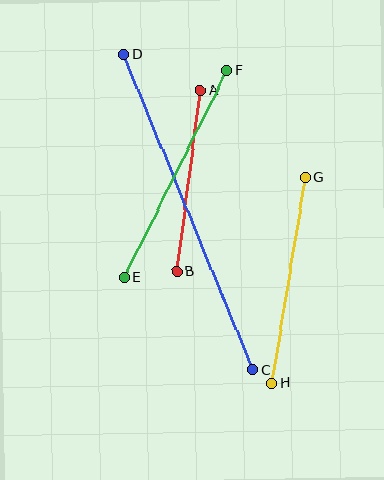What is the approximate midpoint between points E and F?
The midpoint is at approximately (176, 174) pixels.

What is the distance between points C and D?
The distance is approximately 340 pixels.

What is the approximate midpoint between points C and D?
The midpoint is at approximately (188, 212) pixels.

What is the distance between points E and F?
The distance is approximately 231 pixels.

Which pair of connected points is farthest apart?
Points C and D are farthest apart.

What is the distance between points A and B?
The distance is approximately 183 pixels.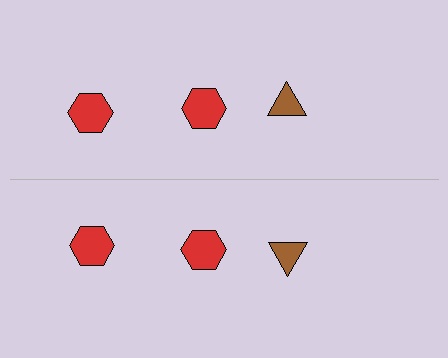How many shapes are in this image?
There are 6 shapes in this image.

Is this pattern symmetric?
Yes, this pattern has bilateral (reflection) symmetry.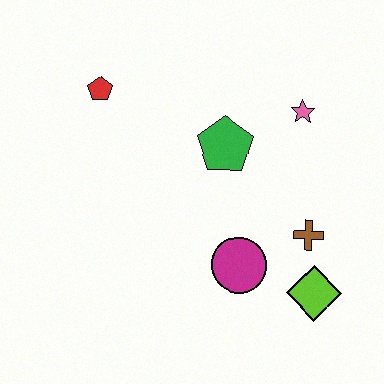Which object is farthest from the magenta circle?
The red pentagon is farthest from the magenta circle.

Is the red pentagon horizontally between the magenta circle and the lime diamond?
No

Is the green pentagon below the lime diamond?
No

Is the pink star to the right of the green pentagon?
Yes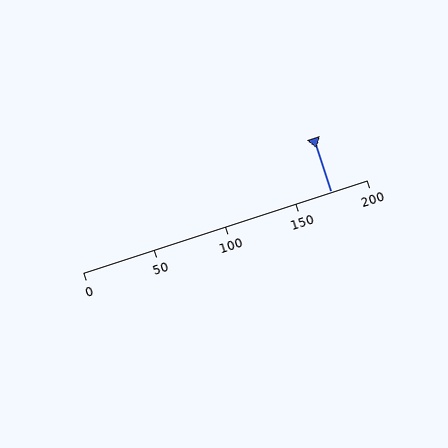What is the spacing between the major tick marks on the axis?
The major ticks are spaced 50 apart.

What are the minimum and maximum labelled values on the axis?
The axis runs from 0 to 200.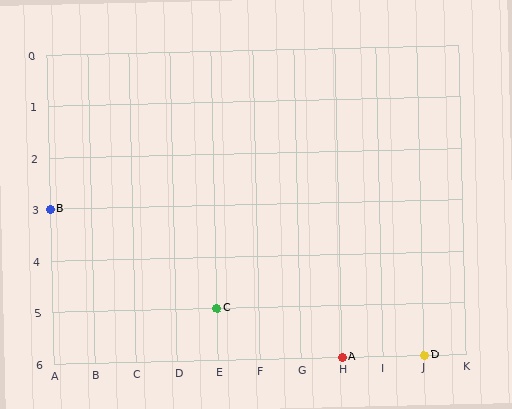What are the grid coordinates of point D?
Point D is at grid coordinates (J, 6).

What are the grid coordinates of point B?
Point B is at grid coordinates (A, 3).